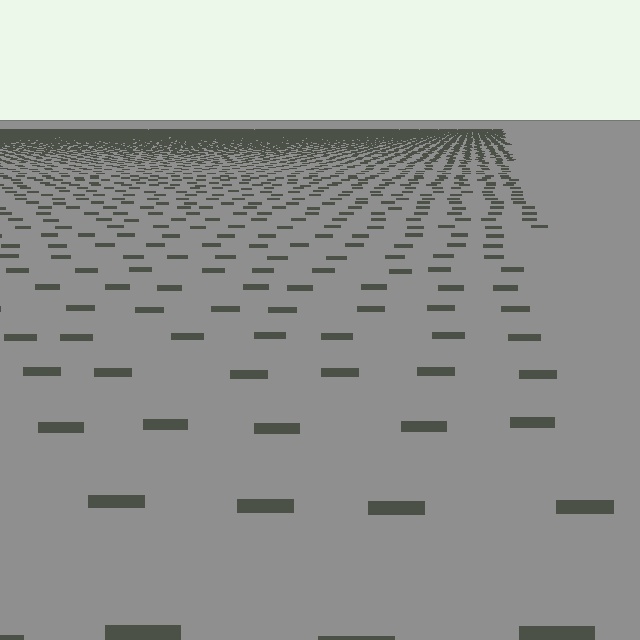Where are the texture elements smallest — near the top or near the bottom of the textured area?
Near the top.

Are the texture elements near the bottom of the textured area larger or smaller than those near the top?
Larger. Near the bottom, elements are closer to the viewer and appear at a bigger on-screen size.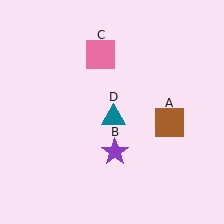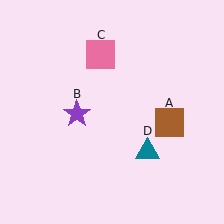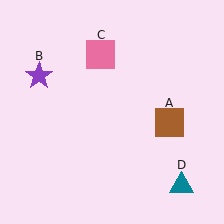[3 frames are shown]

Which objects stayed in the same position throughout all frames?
Brown square (object A) and pink square (object C) remained stationary.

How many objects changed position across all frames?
2 objects changed position: purple star (object B), teal triangle (object D).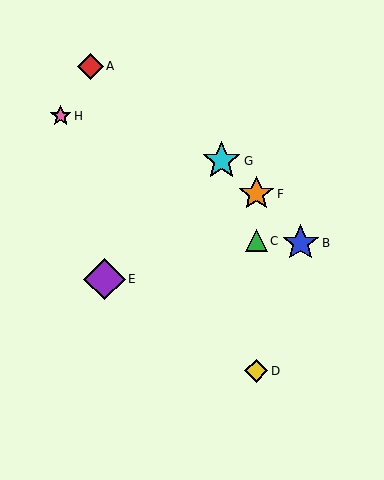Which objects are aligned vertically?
Objects C, D, F are aligned vertically.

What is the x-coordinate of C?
Object C is at x≈256.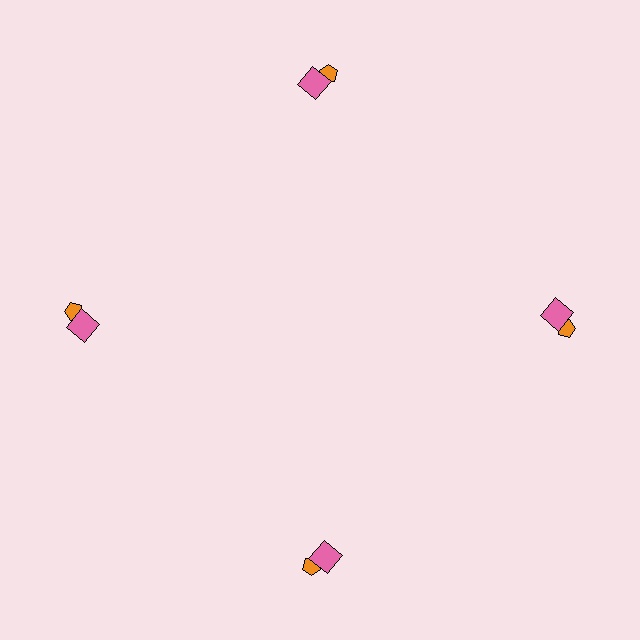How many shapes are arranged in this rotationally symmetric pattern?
There are 8 shapes, arranged in 4 groups of 2.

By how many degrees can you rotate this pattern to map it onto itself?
The pattern maps onto itself every 90 degrees of rotation.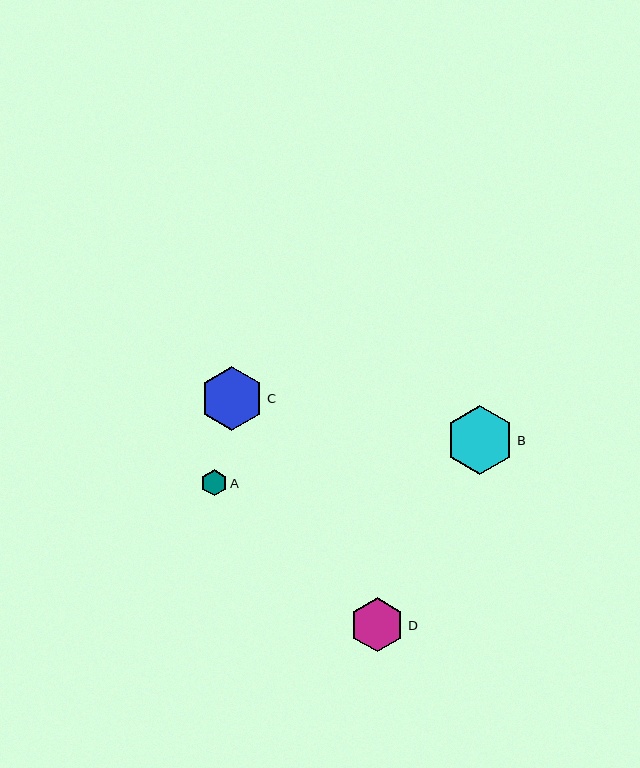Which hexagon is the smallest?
Hexagon A is the smallest with a size of approximately 26 pixels.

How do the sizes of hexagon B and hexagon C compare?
Hexagon B and hexagon C are approximately the same size.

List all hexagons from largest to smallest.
From largest to smallest: B, C, D, A.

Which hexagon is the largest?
Hexagon B is the largest with a size of approximately 68 pixels.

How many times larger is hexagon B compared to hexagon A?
Hexagon B is approximately 2.6 times the size of hexagon A.